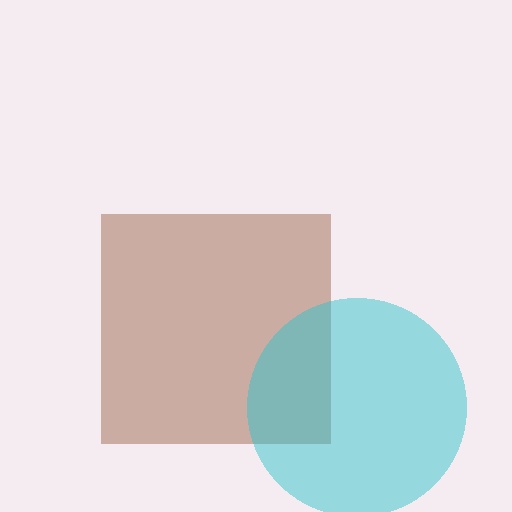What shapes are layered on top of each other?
The layered shapes are: a brown square, a cyan circle.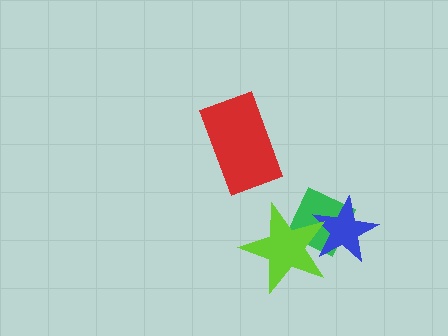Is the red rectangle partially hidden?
No, no other shape covers it.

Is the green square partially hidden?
Yes, it is partially covered by another shape.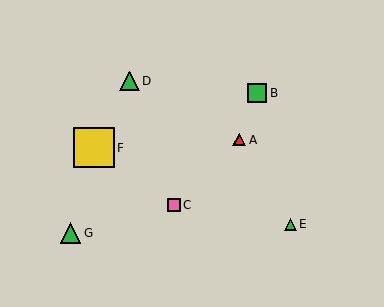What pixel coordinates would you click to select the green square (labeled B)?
Click at (257, 93) to select the green square B.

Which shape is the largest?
The yellow square (labeled F) is the largest.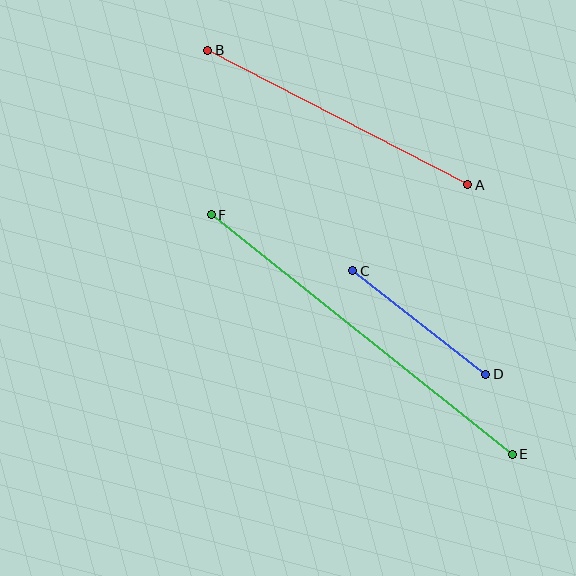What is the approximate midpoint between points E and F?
The midpoint is at approximately (362, 335) pixels.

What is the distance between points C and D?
The distance is approximately 169 pixels.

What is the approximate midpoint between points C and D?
The midpoint is at approximately (419, 322) pixels.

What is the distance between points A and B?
The distance is approximately 293 pixels.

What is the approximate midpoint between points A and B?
The midpoint is at approximately (338, 117) pixels.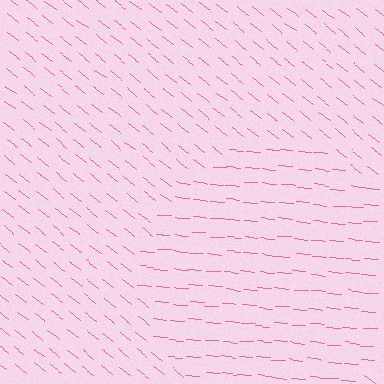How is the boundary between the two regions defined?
The boundary is defined purely by a change in line orientation (approximately 33 degrees difference). All lines are the same color and thickness.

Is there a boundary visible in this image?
Yes, there is a texture boundary formed by a change in line orientation.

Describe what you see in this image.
The image is filled with small pink line segments. A circle region in the image has lines oriented differently from the surrounding lines, creating a visible texture boundary.